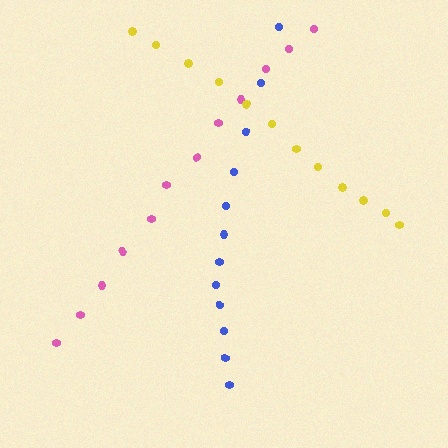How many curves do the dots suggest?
There are 3 distinct paths.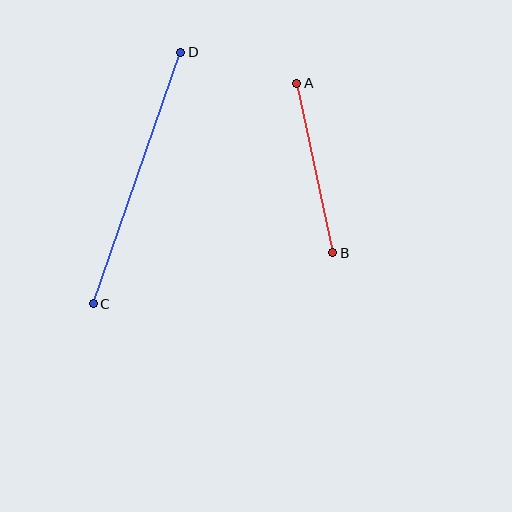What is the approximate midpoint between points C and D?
The midpoint is at approximately (137, 178) pixels.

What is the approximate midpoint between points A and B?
The midpoint is at approximately (315, 168) pixels.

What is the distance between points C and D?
The distance is approximately 267 pixels.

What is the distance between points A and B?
The distance is approximately 173 pixels.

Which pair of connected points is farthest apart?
Points C and D are farthest apart.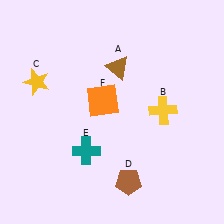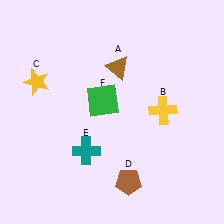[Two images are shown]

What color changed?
The square (F) changed from orange in Image 1 to green in Image 2.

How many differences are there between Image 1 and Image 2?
There is 1 difference between the two images.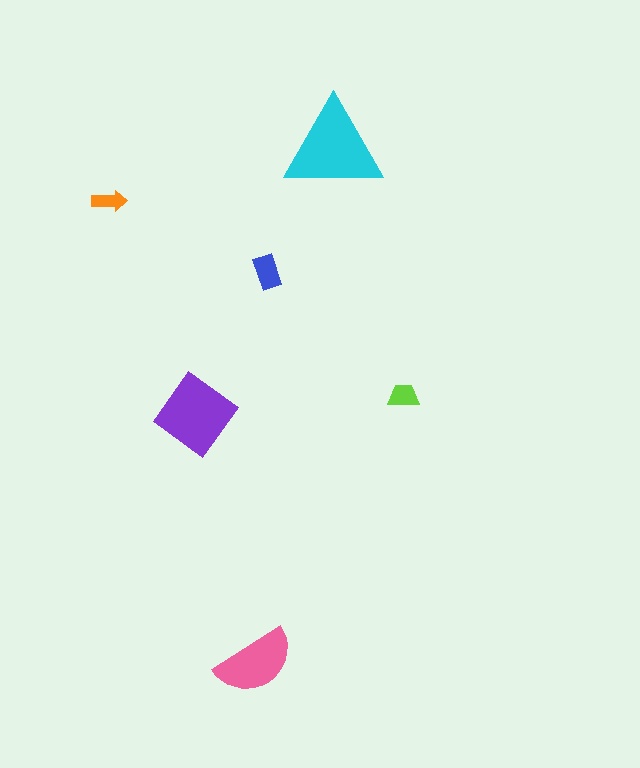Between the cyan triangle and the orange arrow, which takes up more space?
The cyan triangle.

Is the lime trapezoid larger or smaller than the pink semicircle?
Smaller.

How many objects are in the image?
There are 6 objects in the image.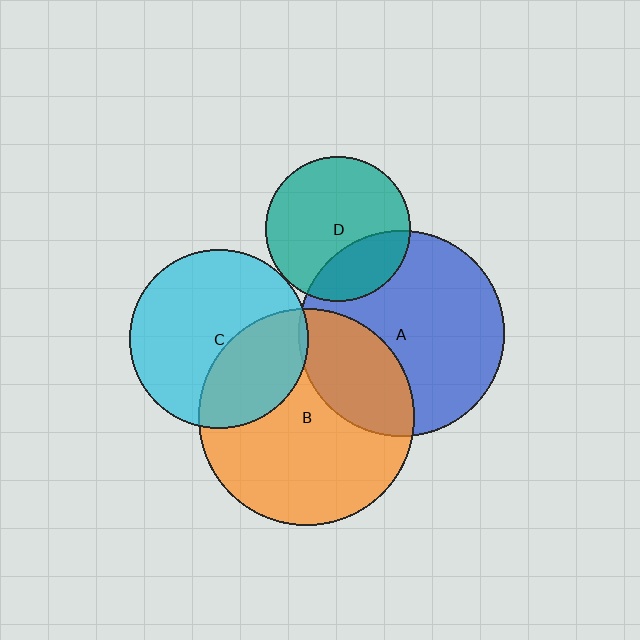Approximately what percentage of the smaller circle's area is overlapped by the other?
Approximately 5%.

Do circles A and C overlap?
Yes.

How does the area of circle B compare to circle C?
Approximately 1.5 times.